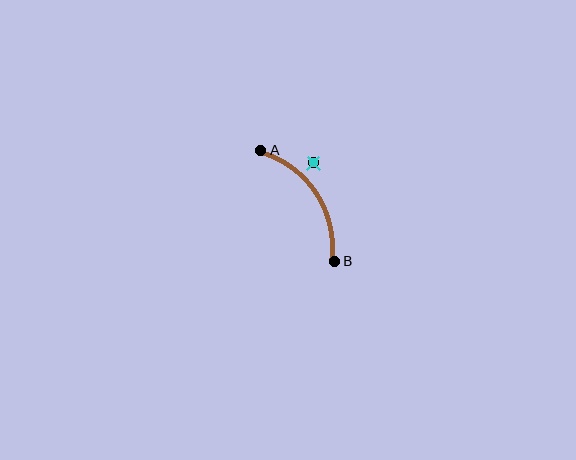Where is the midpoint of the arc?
The arc midpoint is the point on the curve farthest from the straight line joining A and B. It sits to the right of that line.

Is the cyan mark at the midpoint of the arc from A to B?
No — the cyan mark does not lie on the arc at all. It sits slightly outside the curve.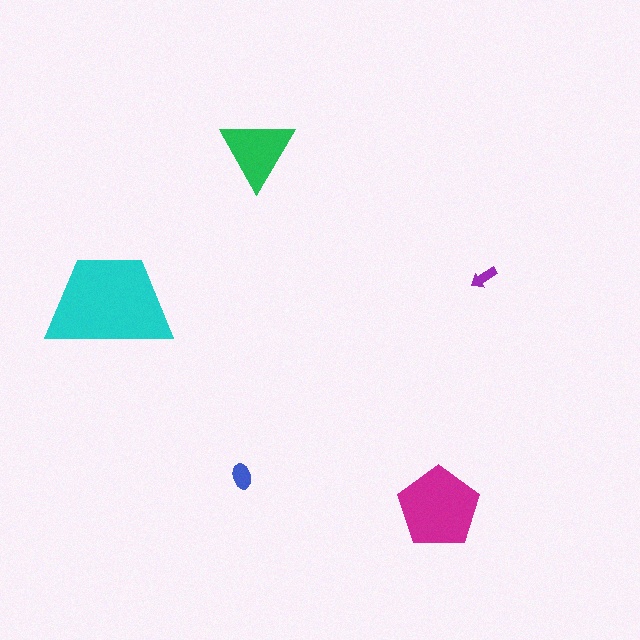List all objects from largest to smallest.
The cyan trapezoid, the magenta pentagon, the green triangle, the blue ellipse, the purple arrow.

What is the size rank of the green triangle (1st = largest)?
3rd.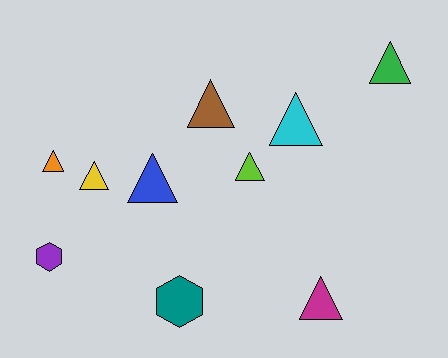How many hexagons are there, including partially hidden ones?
There are 2 hexagons.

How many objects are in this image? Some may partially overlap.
There are 10 objects.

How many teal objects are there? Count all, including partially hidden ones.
There is 1 teal object.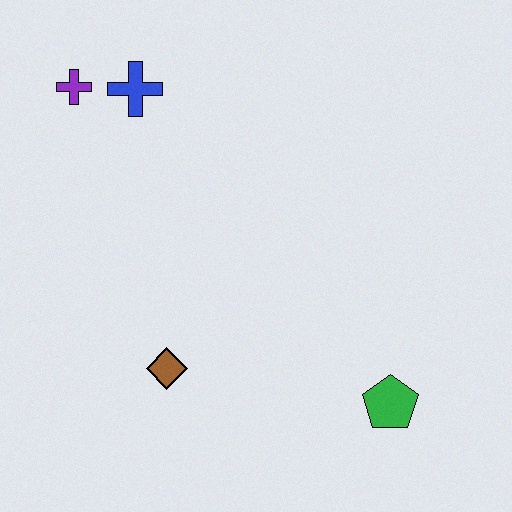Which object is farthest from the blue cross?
The green pentagon is farthest from the blue cross.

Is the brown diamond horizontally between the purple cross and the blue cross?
No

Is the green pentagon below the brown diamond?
Yes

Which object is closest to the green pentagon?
The brown diamond is closest to the green pentagon.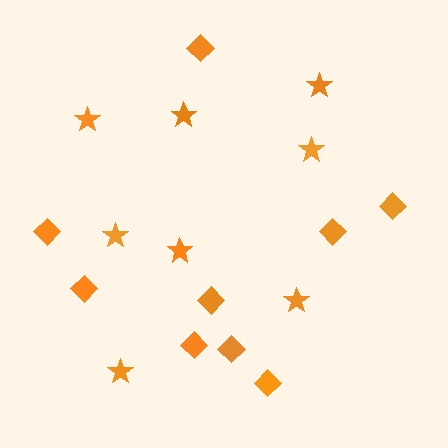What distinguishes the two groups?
There are 2 groups: one group of diamonds (9) and one group of stars (8).